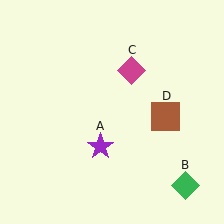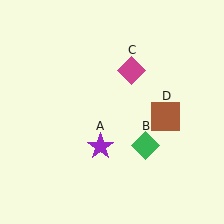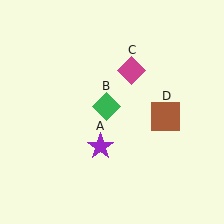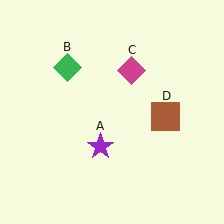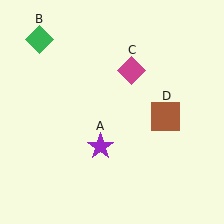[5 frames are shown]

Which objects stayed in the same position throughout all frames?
Purple star (object A) and magenta diamond (object C) and brown square (object D) remained stationary.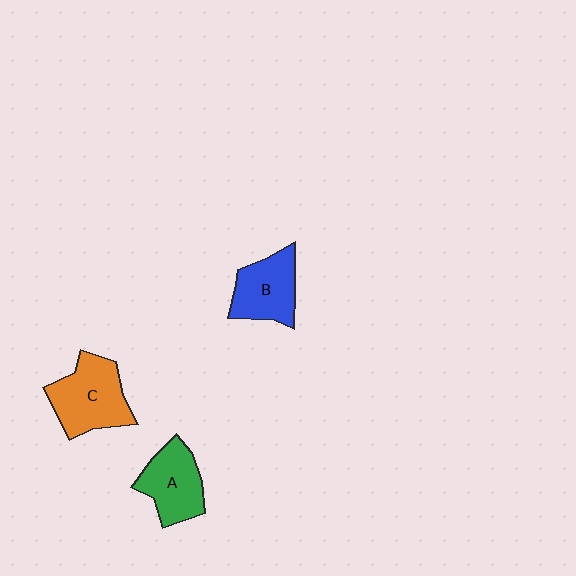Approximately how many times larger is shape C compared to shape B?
Approximately 1.2 times.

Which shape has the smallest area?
Shape B (blue).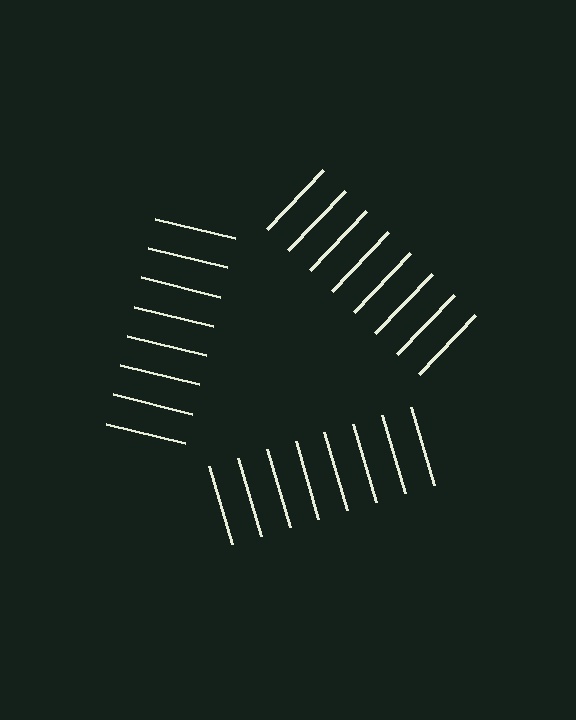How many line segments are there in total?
24 — 8 along each of the 3 edges.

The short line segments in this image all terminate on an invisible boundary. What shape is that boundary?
An illusory triangle — the line segments terminate on its edges but no continuous stroke is drawn.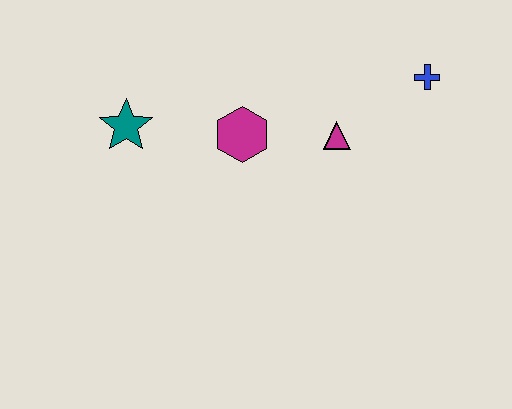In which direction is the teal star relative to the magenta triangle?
The teal star is to the left of the magenta triangle.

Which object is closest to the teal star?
The magenta hexagon is closest to the teal star.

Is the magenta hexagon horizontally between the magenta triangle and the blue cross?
No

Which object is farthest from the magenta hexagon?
The blue cross is farthest from the magenta hexagon.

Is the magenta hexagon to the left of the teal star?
No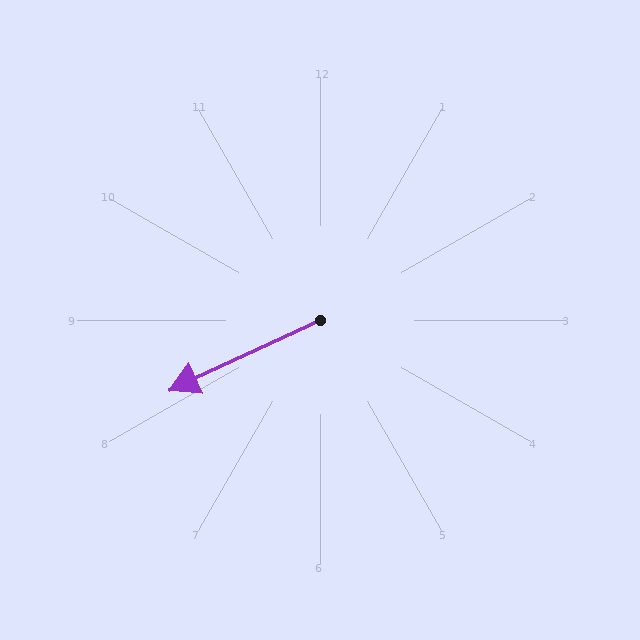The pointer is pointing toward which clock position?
Roughly 8 o'clock.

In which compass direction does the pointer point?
Southwest.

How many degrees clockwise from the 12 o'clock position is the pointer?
Approximately 245 degrees.